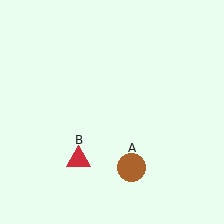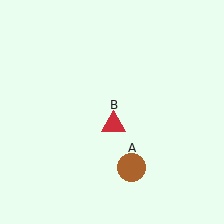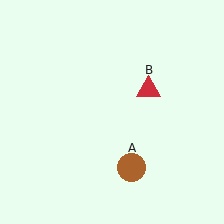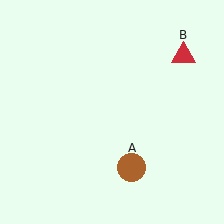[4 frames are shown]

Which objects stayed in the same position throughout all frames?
Brown circle (object A) remained stationary.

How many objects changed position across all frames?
1 object changed position: red triangle (object B).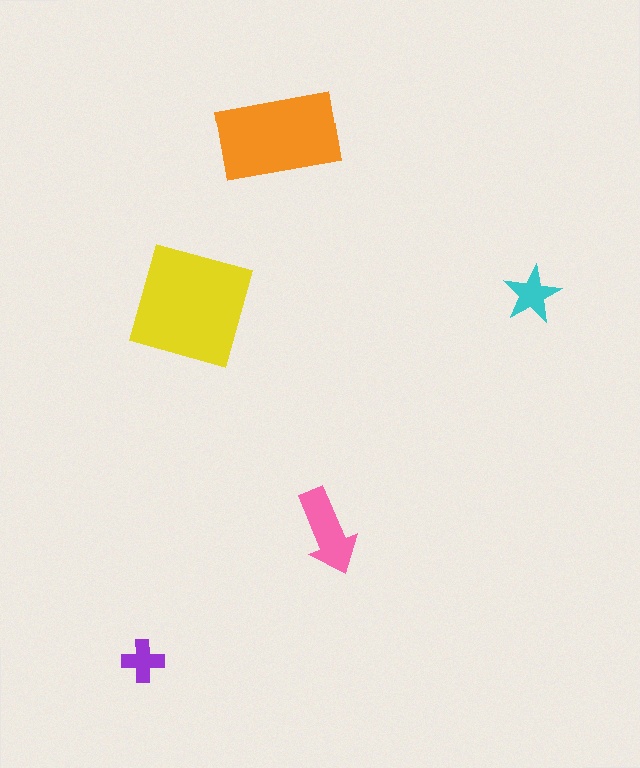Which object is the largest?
The yellow square.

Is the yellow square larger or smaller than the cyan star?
Larger.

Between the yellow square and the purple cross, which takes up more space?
The yellow square.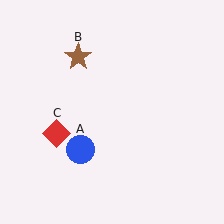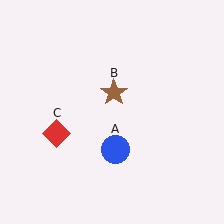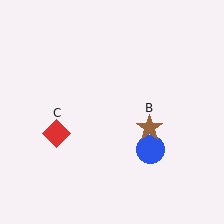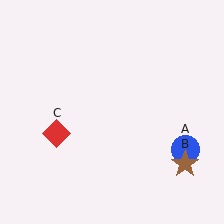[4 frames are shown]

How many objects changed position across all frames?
2 objects changed position: blue circle (object A), brown star (object B).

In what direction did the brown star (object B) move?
The brown star (object B) moved down and to the right.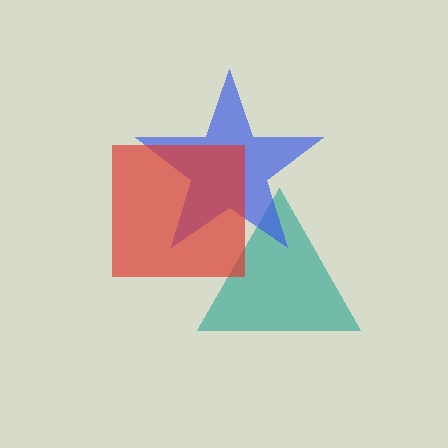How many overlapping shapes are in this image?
There are 3 overlapping shapes in the image.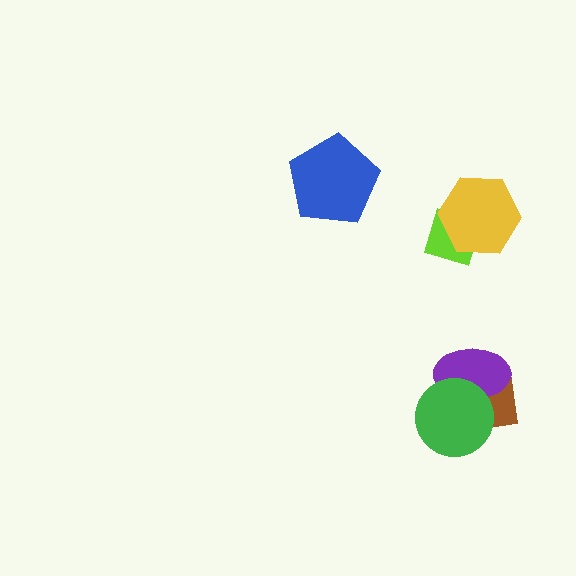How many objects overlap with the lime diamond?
1 object overlaps with the lime diamond.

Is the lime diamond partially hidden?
Yes, it is partially covered by another shape.